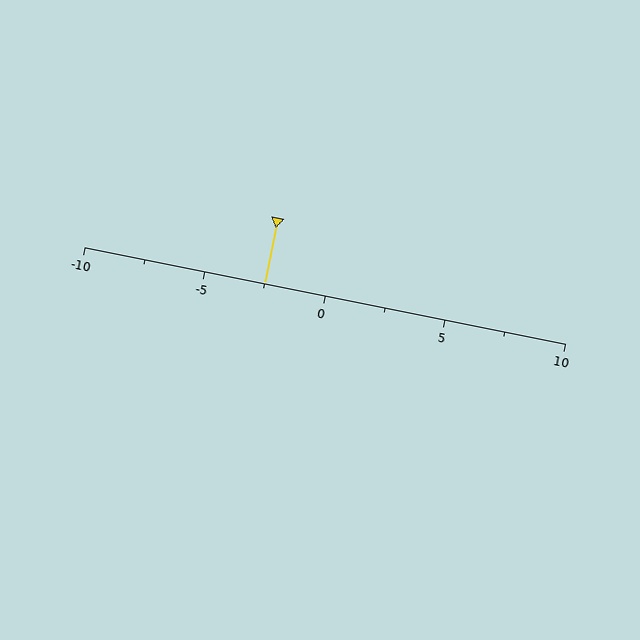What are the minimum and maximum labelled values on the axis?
The axis runs from -10 to 10.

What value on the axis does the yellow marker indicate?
The marker indicates approximately -2.5.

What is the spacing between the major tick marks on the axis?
The major ticks are spaced 5 apart.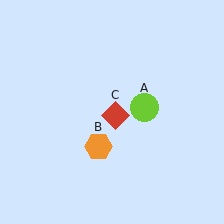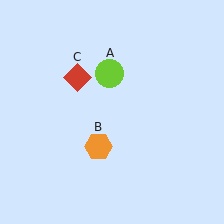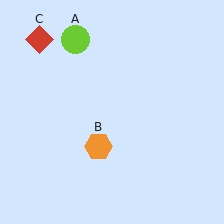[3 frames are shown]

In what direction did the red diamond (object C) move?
The red diamond (object C) moved up and to the left.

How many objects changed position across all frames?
2 objects changed position: lime circle (object A), red diamond (object C).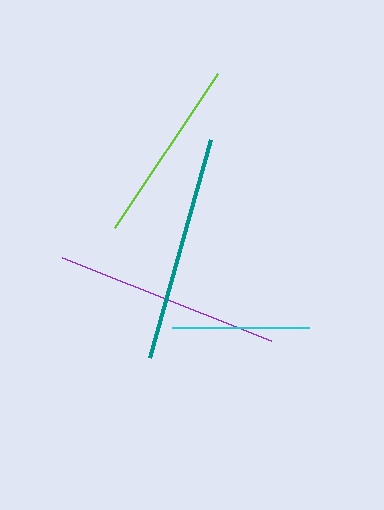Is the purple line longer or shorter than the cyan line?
The purple line is longer than the cyan line.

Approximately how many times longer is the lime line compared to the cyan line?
The lime line is approximately 1.3 times the length of the cyan line.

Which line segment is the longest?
The teal line is the longest at approximately 227 pixels.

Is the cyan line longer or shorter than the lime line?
The lime line is longer than the cyan line.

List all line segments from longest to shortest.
From longest to shortest: teal, purple, lime, cyan.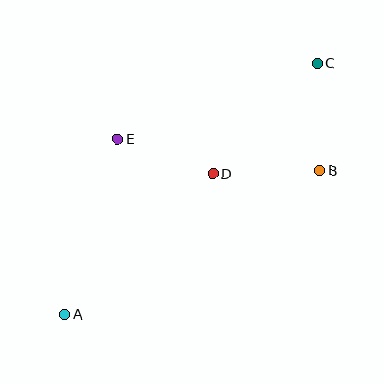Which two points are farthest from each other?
Points A and C are farthest from each other.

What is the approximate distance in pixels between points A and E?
The distance between A and E is approximately 183 pixels.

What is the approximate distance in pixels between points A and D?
The distance between A and D is approximately 205 pixels.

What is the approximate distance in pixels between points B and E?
The distance between B and E is approximately 204 pixels.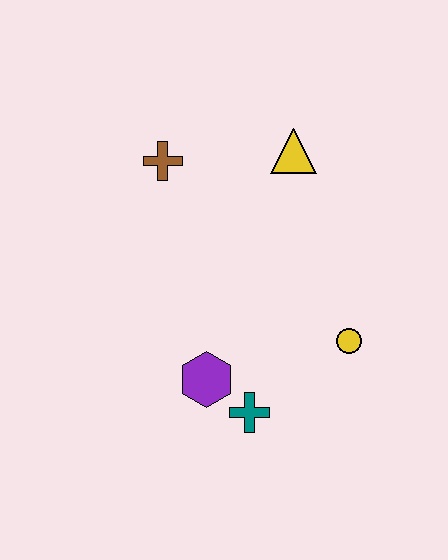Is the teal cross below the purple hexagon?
Yes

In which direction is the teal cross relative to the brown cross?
The teal cross is below the brown cross.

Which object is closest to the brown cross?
The yellow triangle is closest to the brown cross.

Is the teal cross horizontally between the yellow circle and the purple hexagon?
Yes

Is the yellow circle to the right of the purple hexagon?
Yes